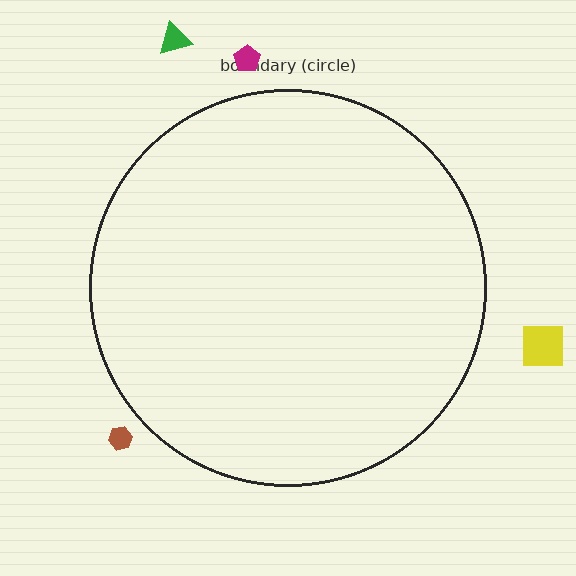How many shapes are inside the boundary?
0 inside, 4 outside.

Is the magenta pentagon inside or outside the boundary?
Outside.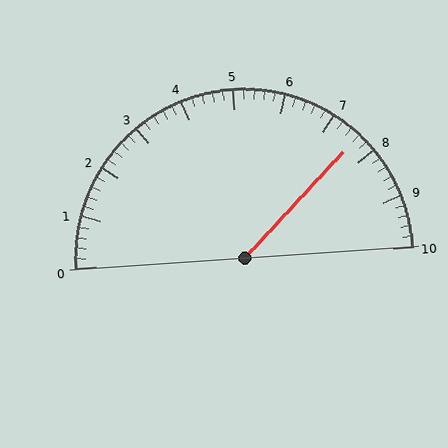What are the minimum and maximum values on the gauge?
The gauge ranges from 0 to 10.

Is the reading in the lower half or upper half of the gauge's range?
The reading is in the upper half of the range (0 to 10).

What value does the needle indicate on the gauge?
The needle indicates approximately 7.6.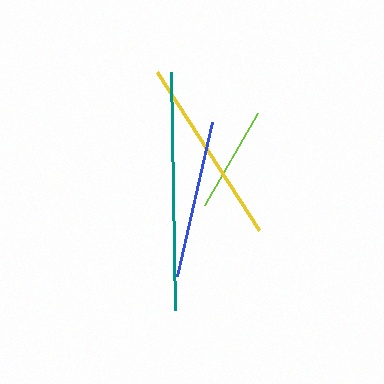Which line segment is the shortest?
The lime line is the shortest at approximately 106 pixels.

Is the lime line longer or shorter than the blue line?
The blue line is longer than the lime line.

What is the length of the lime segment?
The lime segment is approximately 106 pixels long.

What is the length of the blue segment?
The blue segment is approximately 158 pixels long.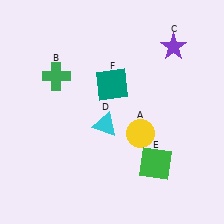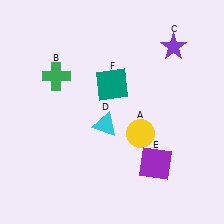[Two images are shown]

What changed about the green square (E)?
In Image 1, E is green. In Image 2, it changed to purple.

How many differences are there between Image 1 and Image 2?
There is 1 difference between the two images.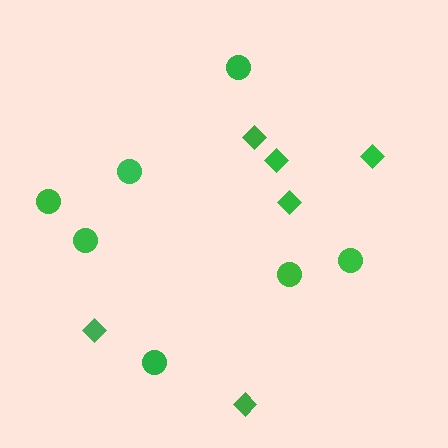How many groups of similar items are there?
There are 2 groups: one group of diamonds (6) and one group of circles (7).